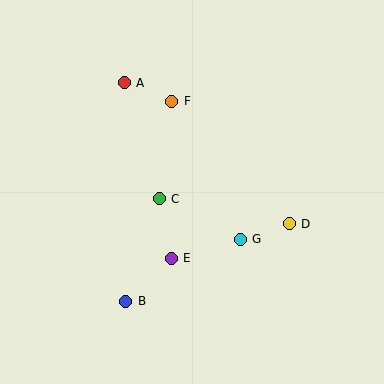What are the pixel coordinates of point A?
Point A is at (124, 83).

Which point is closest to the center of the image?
Point C at (159, 199) is closest to the center.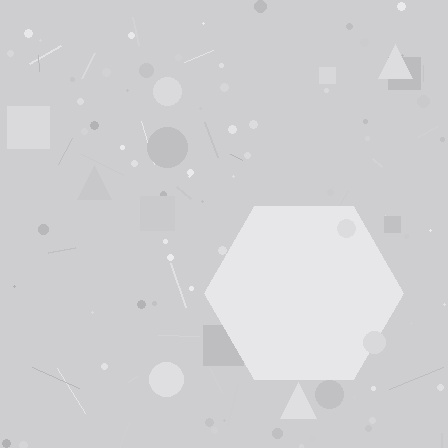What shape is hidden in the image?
A hexagon is hidden in the image.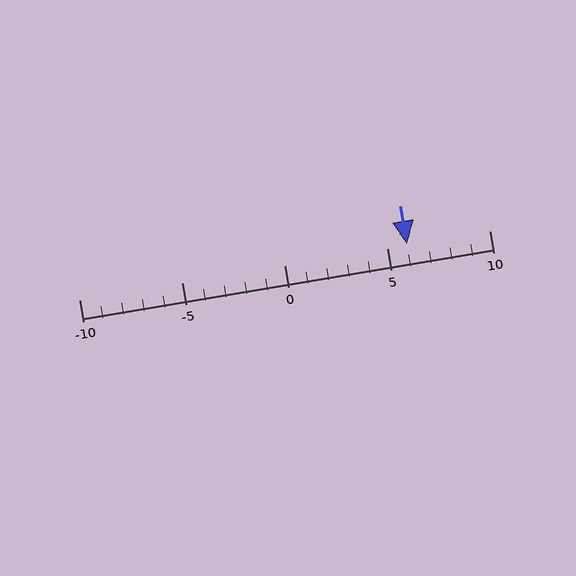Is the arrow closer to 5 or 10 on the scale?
The arrow is closer to 5.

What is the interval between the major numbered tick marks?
The major tick marks are spaced 5 units apart.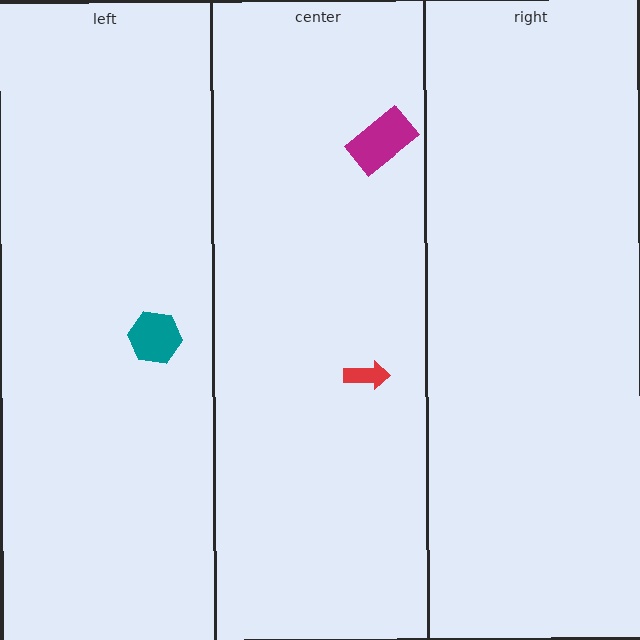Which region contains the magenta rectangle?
The center region.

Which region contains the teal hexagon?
The left region.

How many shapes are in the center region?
2.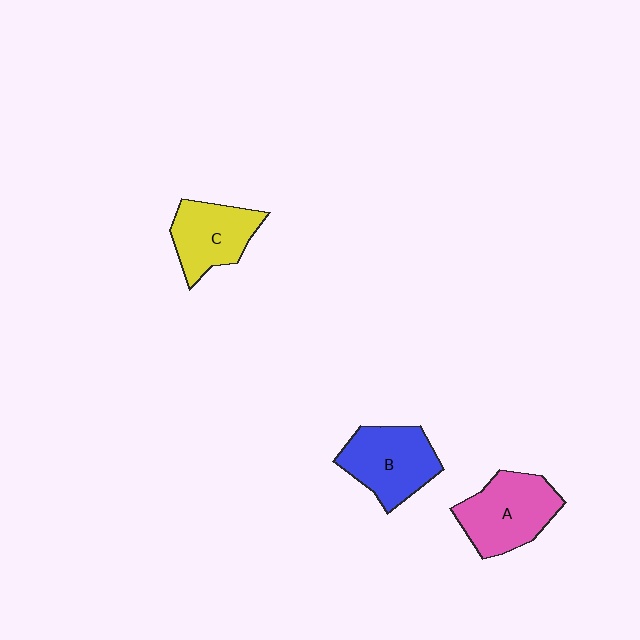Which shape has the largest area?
Shape A (pink).